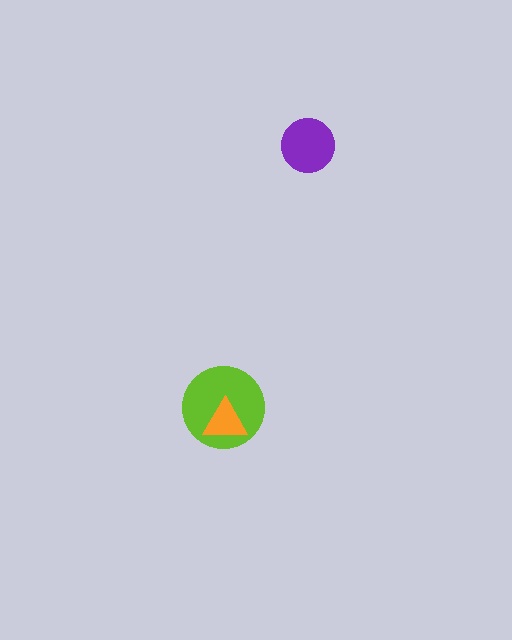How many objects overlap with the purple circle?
0 objects overlap with the purple circle.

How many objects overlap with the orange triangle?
1 object overlaps with the orange triangle.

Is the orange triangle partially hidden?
No, no other shape covers it.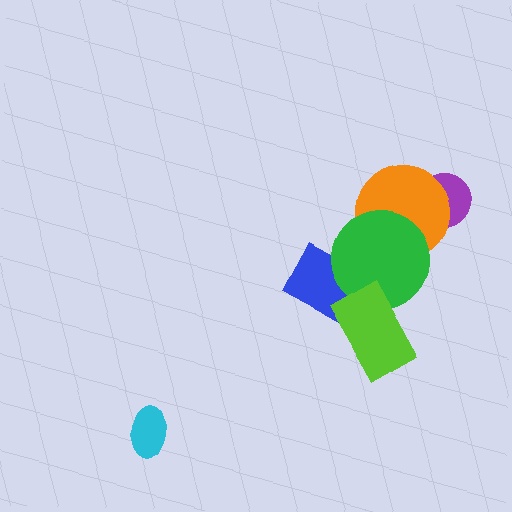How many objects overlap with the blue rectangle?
2 objects overlap with the blue rectangle.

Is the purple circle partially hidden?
Yes, it is partially covered by another shape.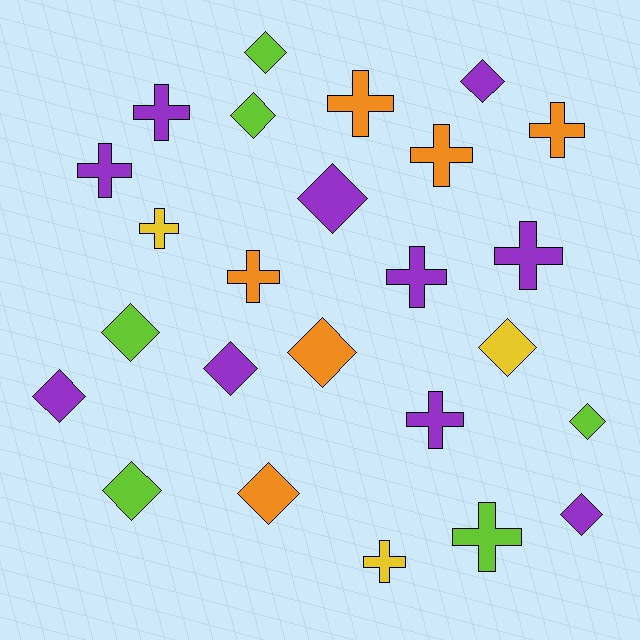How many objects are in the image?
There are 25 objects.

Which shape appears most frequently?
Diamond, with 13 objects.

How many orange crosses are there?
There are 4 orange crosses.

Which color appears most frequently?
Purple, with 10 objects.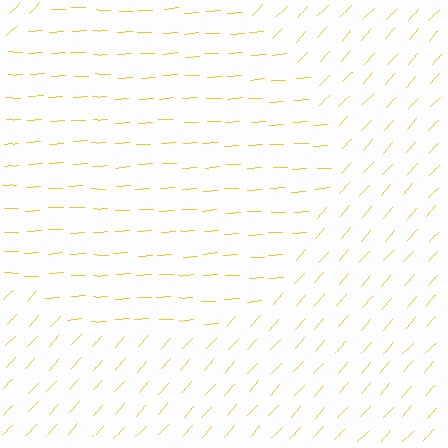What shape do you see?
I see a circle.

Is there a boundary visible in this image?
Yes, there is a texture boundary formed by a change in line orientation.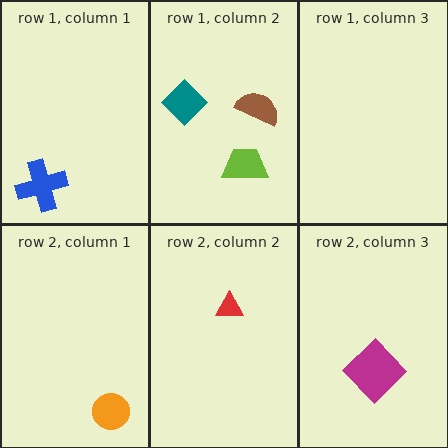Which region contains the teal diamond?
The row 1, column 2 region.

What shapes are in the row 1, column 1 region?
The blue cross.